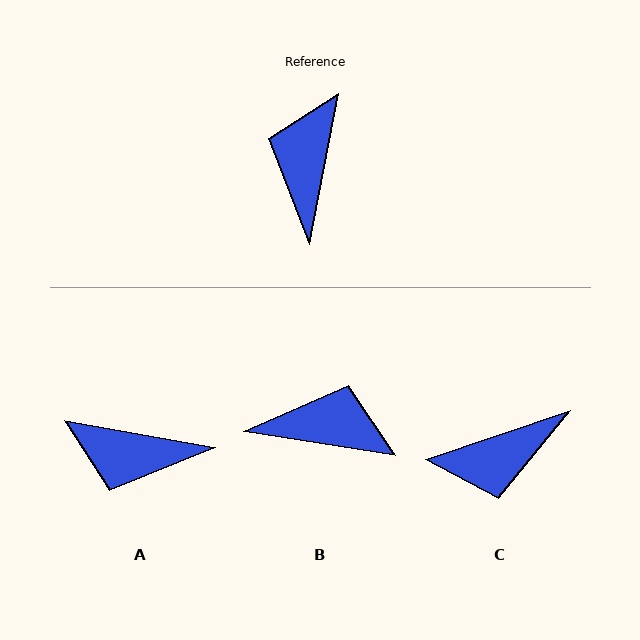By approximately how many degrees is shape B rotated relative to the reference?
Approximately 88 degrees clockwise.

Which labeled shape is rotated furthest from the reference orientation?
C, about 119 degrees away.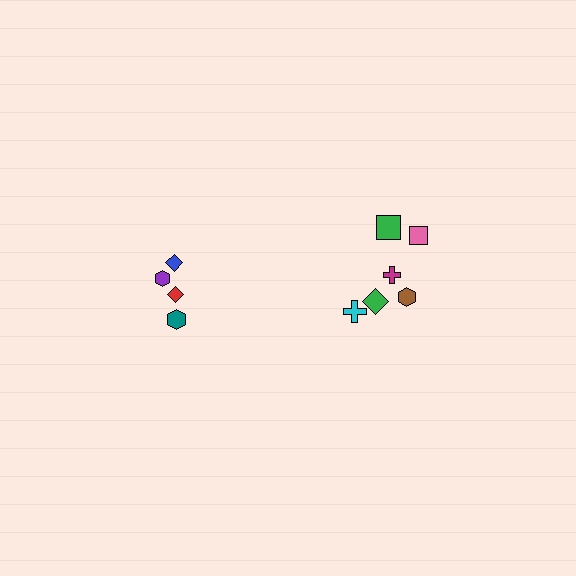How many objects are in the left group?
There are 4 objects.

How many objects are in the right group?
There are 6 objects.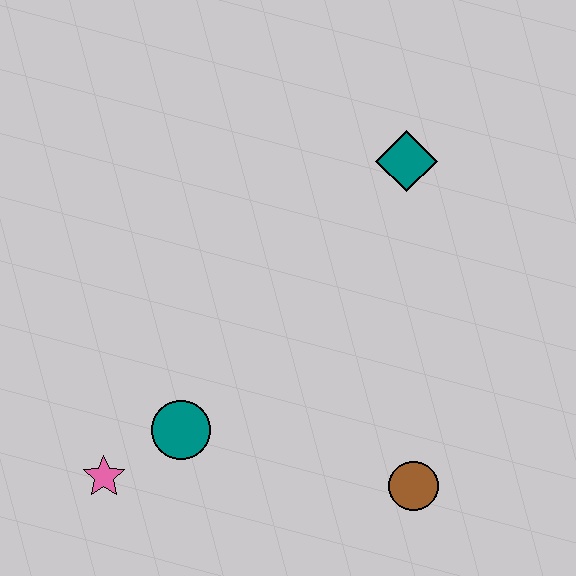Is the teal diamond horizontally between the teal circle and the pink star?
No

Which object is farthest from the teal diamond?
The pink star is farthest from the teal diamond.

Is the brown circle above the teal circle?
No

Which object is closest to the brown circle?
The teal circle is closest to the brown circle.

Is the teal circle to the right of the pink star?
Yes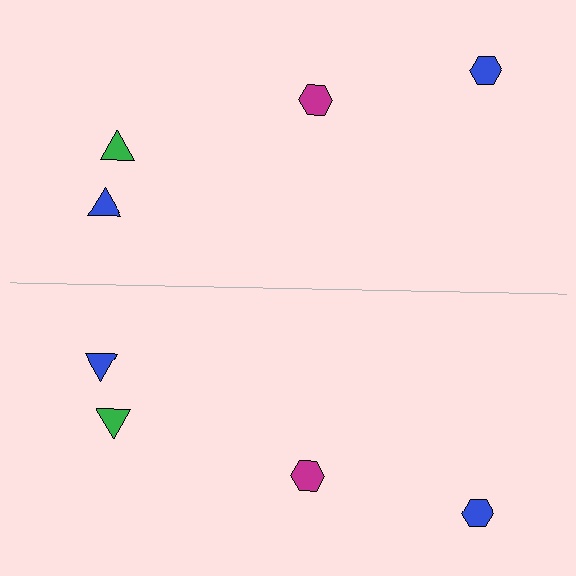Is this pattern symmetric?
Yes, this pattern has bilateral (reflection) symmetry.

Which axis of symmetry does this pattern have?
The pattern has a horizontal axis of symmetry running through the center of the image.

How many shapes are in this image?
There are 8 shapes in this image.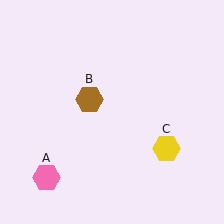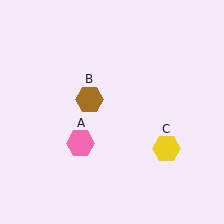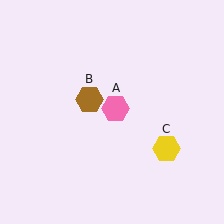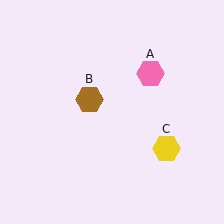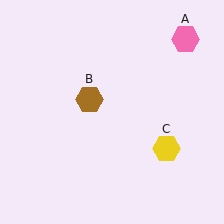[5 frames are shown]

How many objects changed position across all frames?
1 object changed position: pink hexagon (object A).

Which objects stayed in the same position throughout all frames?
Brown hexagon (object B) and yellow hexagon (object C) remained stationary.